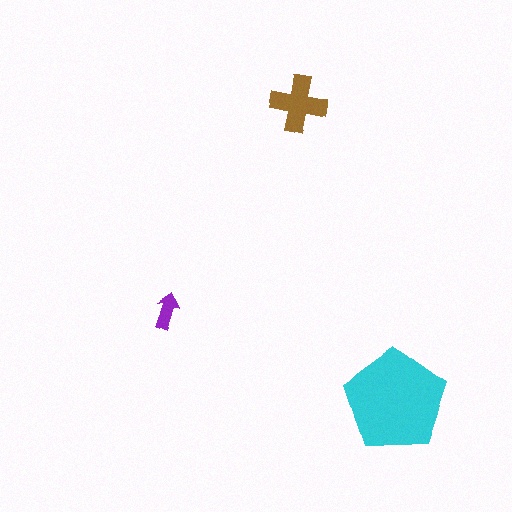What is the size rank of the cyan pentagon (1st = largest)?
1st.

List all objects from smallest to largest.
The purple arrow, the brown cross, the cyan pentagon.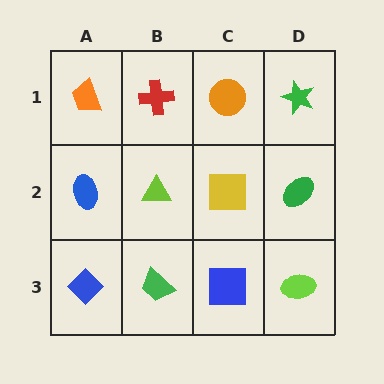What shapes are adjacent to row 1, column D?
A green ellipse (row 2, column D), an orange circle (row 1, column C).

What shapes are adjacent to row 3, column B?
A lime triangle (row 2, column B), a blue diamond (row 3, column A), a blue square (row 3, column C).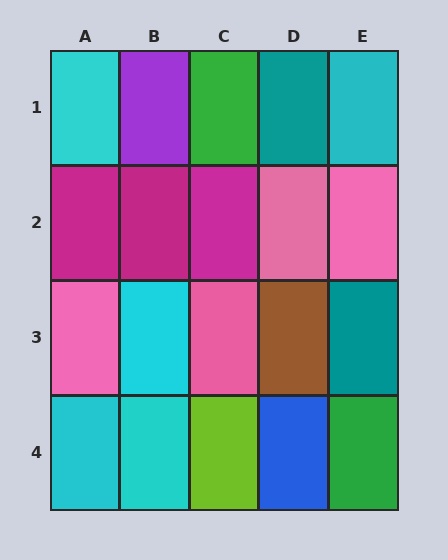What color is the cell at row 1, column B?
Purple.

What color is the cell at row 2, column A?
Magenta.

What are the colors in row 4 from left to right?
Cyan, cyan, lime, blue, green.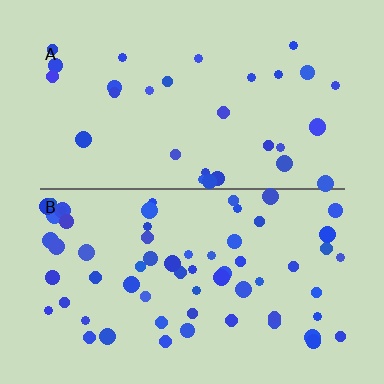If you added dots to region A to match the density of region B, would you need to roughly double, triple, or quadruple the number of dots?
Approximately double.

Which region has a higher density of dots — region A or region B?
B (the bottom).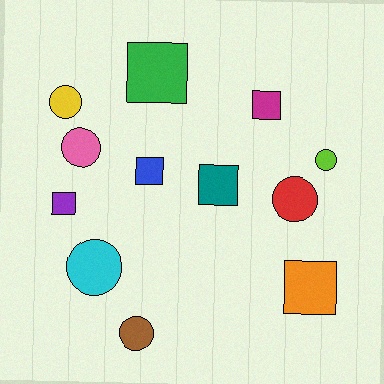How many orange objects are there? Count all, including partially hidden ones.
There is 1 orange object.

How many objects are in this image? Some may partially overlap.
There are 12 objects.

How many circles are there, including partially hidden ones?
There are 6 circles.